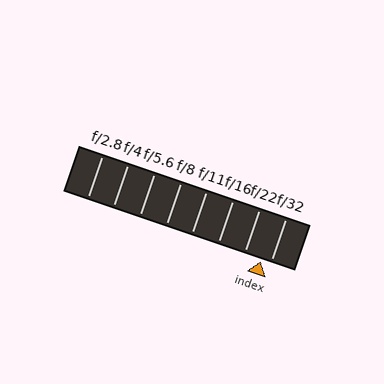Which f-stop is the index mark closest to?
The index mark is closest to f/32.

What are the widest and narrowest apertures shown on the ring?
The widest aperture shown is f/2.8 and the narrowest is f/32.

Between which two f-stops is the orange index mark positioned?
The index mark is between f/22 and f/32.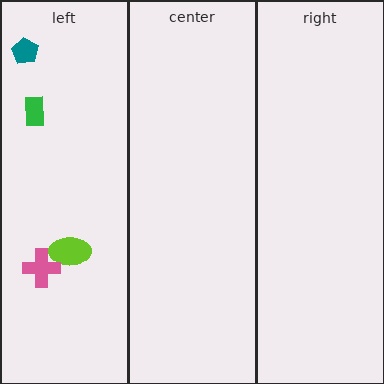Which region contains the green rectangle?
The left region.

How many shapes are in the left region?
4.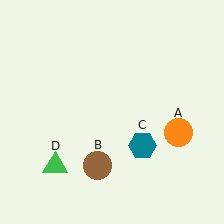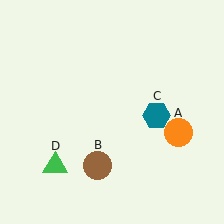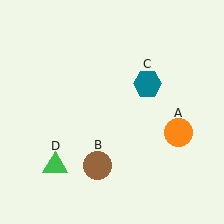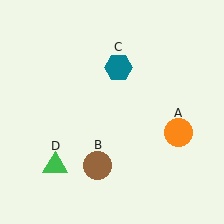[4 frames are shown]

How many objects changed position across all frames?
1 object changed position: teal hexagon (object C).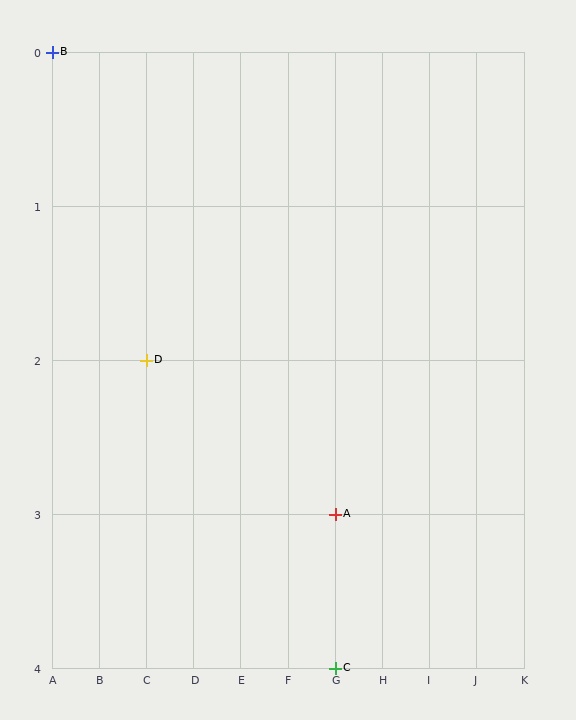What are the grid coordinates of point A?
Point A is at grid coordinates (G, 3).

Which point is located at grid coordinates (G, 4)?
Point C is at (G, 4).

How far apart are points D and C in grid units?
Points D and C are 4 columns and 2 rows apart (about 4.5 grid units diagonally).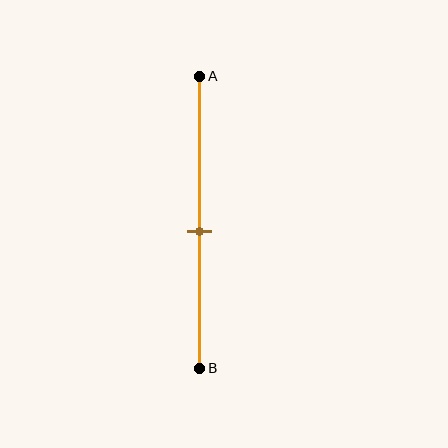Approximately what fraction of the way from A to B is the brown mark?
The brown mark is approximately 55% of the way from A to B.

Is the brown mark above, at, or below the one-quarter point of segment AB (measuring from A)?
The brown mark is below the one-quarter point of segment AB.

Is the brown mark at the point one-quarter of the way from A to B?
No, the mark is at about 55% from A, not at the 25% one-quarter point.